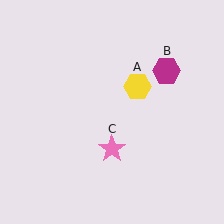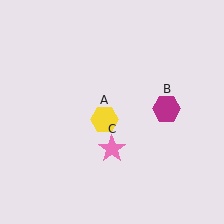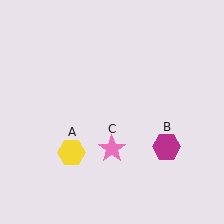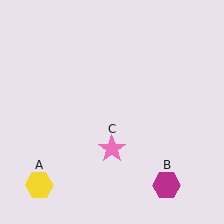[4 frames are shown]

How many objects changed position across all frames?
2 objects changed position: yellow hexagon (object A), magenta hexagon (object B).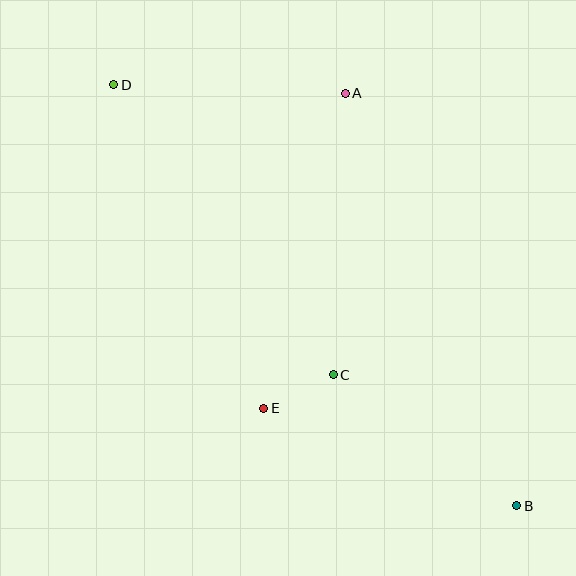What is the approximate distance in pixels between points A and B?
The distance between A and B is approximately 447 pixels.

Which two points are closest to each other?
Points C and E are closest to each other.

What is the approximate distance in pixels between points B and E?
The distance between B and E is approximately 271 pixels.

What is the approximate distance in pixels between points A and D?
The distance between A and D is approximately 232 pixels.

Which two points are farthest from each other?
Points B and D are farthest from each other.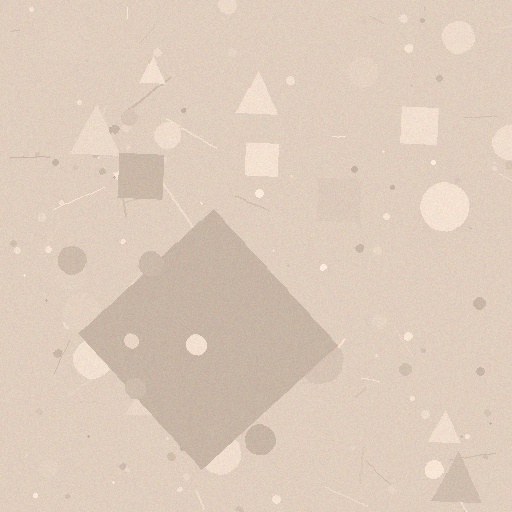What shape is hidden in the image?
A diamond is hidden in the image.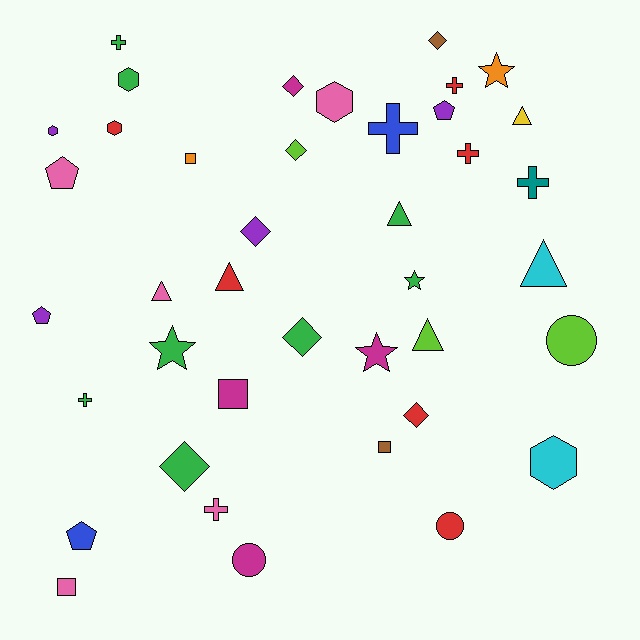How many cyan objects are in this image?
There are 2 cyan objects.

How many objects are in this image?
There are 40 objects.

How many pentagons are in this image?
There are 4 pentagons.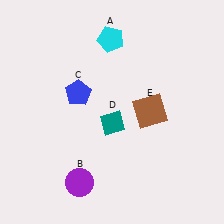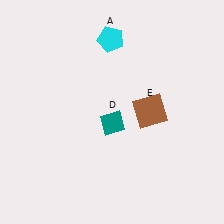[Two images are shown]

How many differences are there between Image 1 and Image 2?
There are 2 differences between the two images.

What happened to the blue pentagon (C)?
The blue pentagon (C) was removed in Image 2. It was in the top-left area of Image 1.